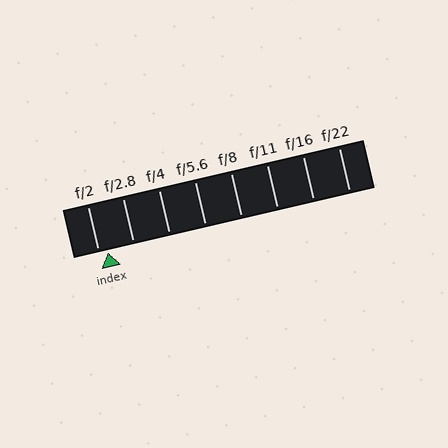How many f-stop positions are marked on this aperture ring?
There are 8 f-stop positions marked.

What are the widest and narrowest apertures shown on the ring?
The widest aperture shown is f/2 and the narrowest is f/22.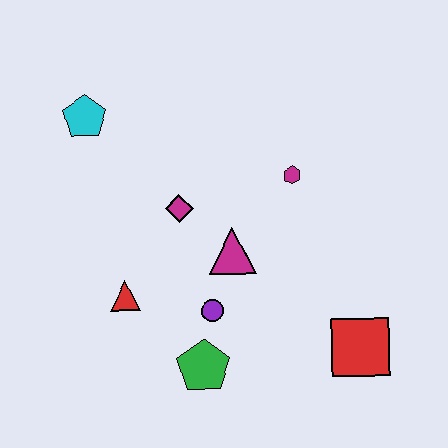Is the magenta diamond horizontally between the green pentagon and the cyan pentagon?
Yes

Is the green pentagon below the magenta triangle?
Yes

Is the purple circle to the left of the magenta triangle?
Yes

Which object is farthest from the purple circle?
The cyan pentagon is farthest from the purple circle.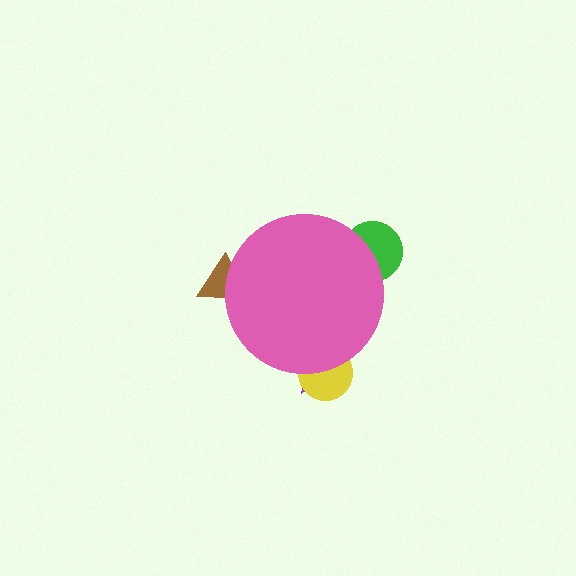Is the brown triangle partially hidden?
Yes, the brown triangle is partially hidden behind the pink circle.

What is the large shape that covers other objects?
A pink circle.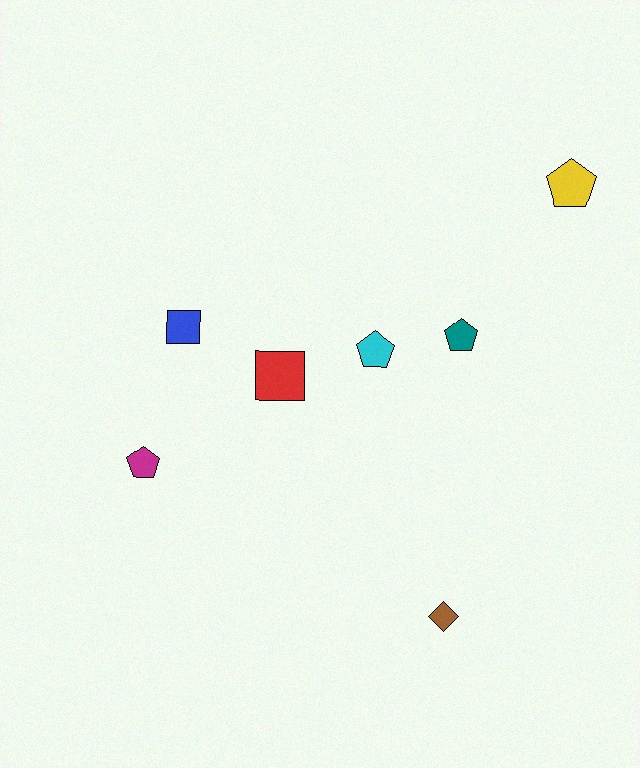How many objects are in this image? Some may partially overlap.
There are 7 objects.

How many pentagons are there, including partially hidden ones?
There are 4 pentagons.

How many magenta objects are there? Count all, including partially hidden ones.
There is 1 magenta object.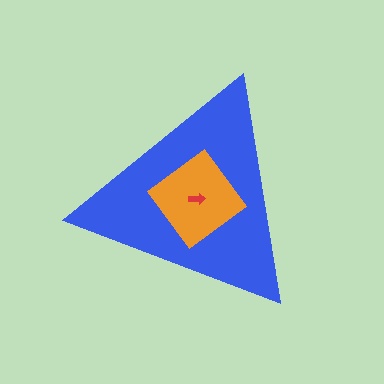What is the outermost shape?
The blue triangle.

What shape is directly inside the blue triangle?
The orange diamond.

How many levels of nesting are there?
3.